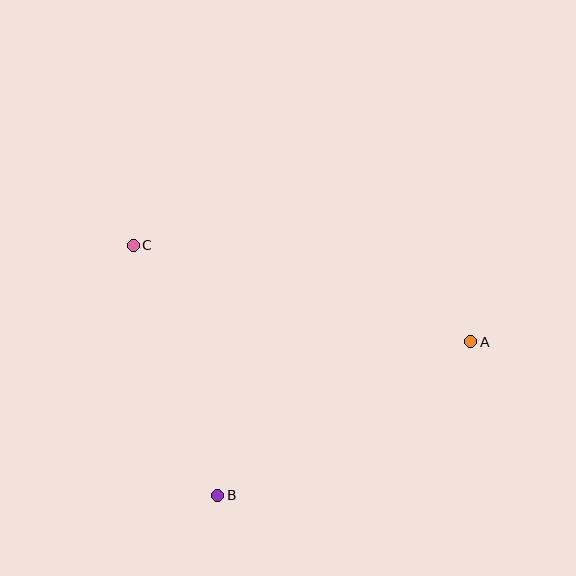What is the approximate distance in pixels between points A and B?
The distance between A and B is approximately 296 pixels.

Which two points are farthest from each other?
Points A and C are farthest from each other.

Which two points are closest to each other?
Points B and C are closest to each other.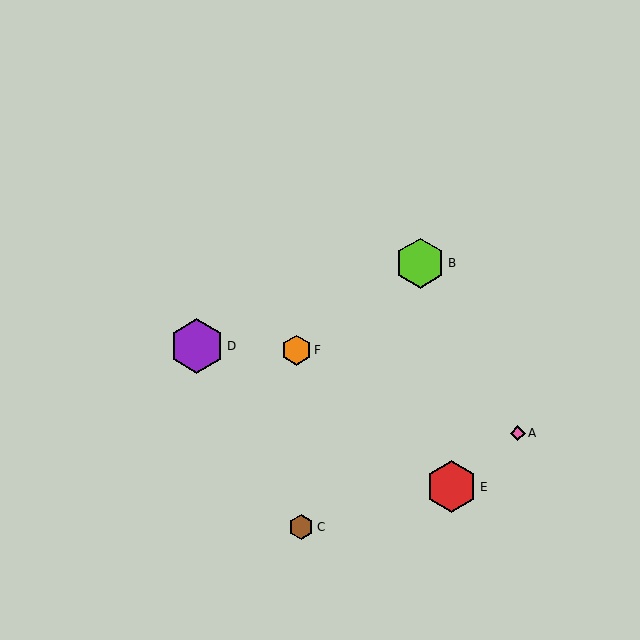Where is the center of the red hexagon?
The center of the red hexagon is at (451, 487).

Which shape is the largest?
The purple hexagon (labeled D) is the largest.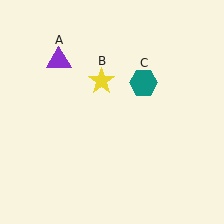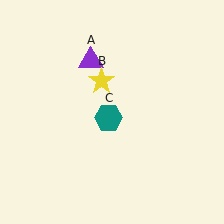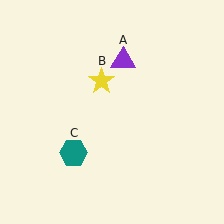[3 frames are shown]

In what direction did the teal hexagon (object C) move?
The teal hexagon (object C) moved down and to the left.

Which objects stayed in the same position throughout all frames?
Yellow star (object B) remained stationary.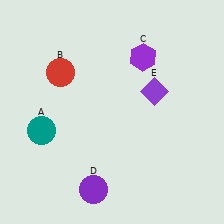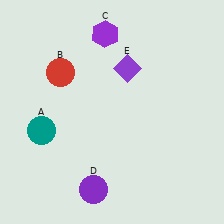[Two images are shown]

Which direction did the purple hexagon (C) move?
The purple hexagon (C) moved left.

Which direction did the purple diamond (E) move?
The purple diamond (E) moved left.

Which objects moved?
The objects that moved are: the purple hexagon (C), the purple diamond (E).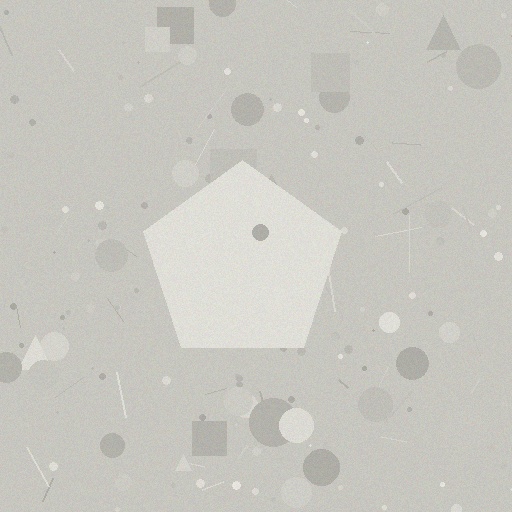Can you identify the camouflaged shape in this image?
The camouflaged shape is a pentagon.